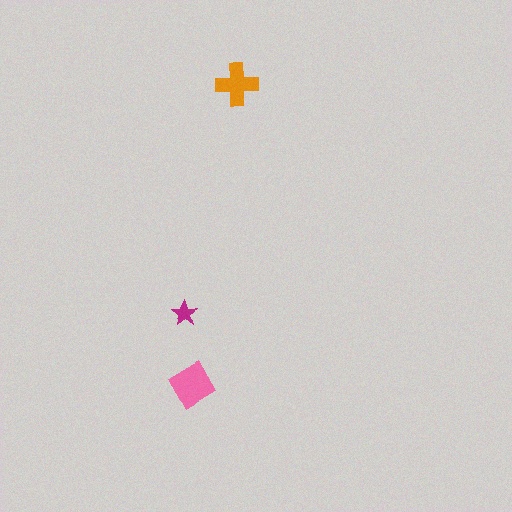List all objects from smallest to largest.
The magenta star, the orange cross, the pink diamond.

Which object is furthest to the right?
The orange cross is rightmost.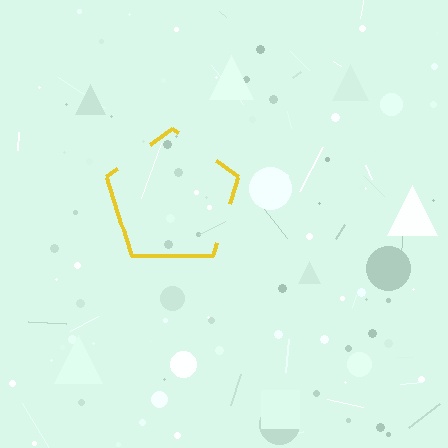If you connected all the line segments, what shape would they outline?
They would outline a pentagon.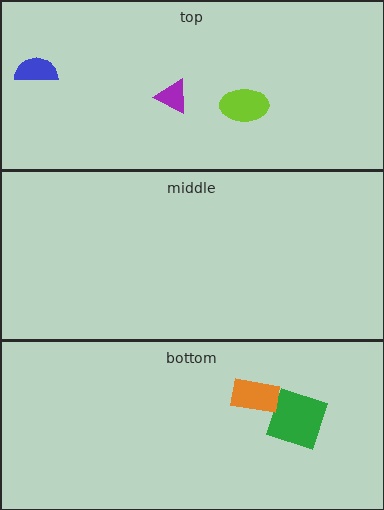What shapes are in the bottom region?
The green square, the orange rectangle.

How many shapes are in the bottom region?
2.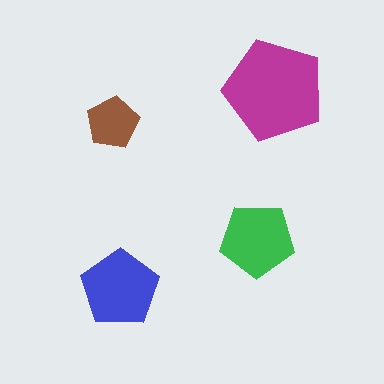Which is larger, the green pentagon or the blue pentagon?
The blue one.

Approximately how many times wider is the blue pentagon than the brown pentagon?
About 1.5 times wider.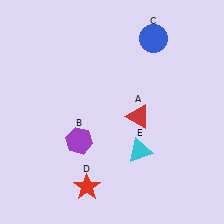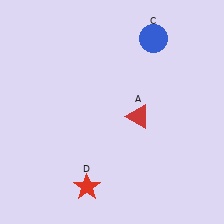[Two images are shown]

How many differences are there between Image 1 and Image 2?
There are 2 differences between the two images.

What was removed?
The purple hexagon (B), the cyan triangle (E) were removed in Image 2.